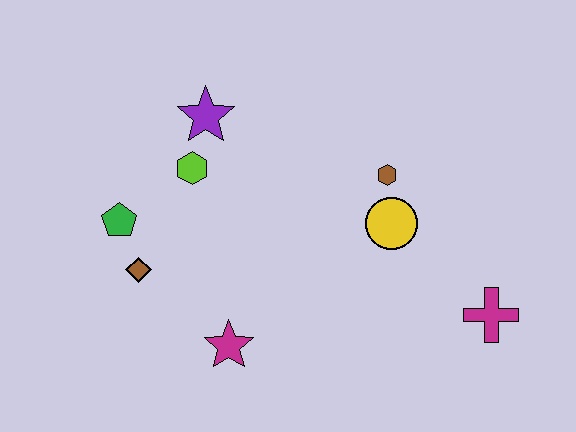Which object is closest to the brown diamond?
The green pentagon is closest to the brown diamond.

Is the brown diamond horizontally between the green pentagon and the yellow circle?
Yes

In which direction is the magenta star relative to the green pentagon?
The magenta star is below the green pentagon.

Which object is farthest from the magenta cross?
The green pentagon is farthest from the magenta cross.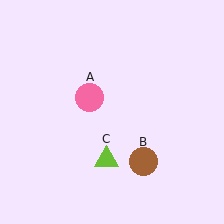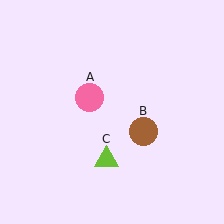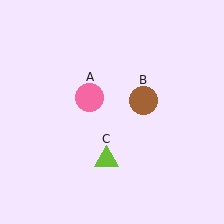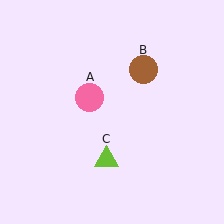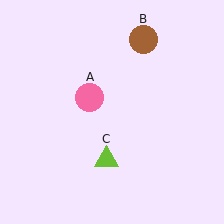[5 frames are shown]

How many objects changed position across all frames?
1 object changed position: brown circle (object B).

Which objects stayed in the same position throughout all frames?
Pink circle (object A) and lime triangle (object C) remained stationary.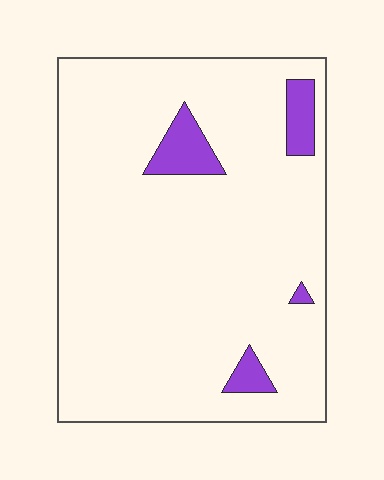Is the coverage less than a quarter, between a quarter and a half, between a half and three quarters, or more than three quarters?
Less than a quarter.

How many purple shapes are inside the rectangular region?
4.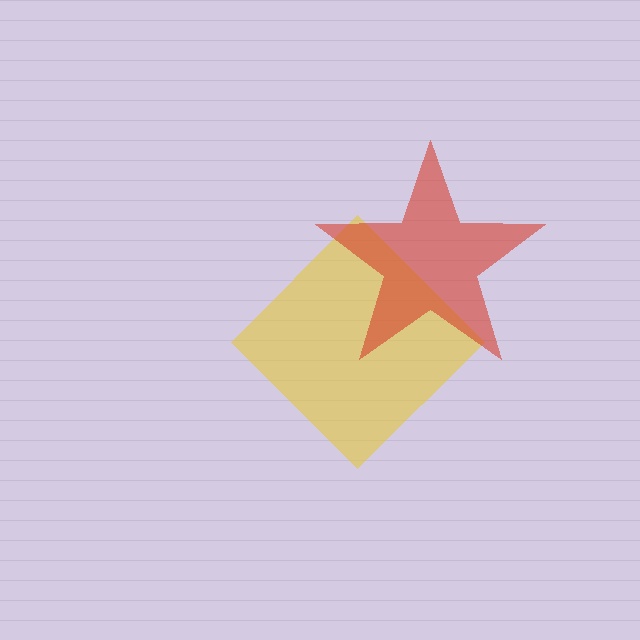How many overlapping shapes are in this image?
There are 2 overlapping shapes in the image.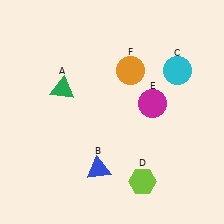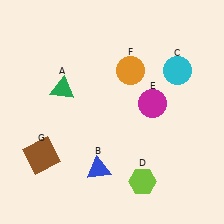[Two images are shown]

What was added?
A brown square (G) was added in Image 2.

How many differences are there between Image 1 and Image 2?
There is 1 difference between the two images.